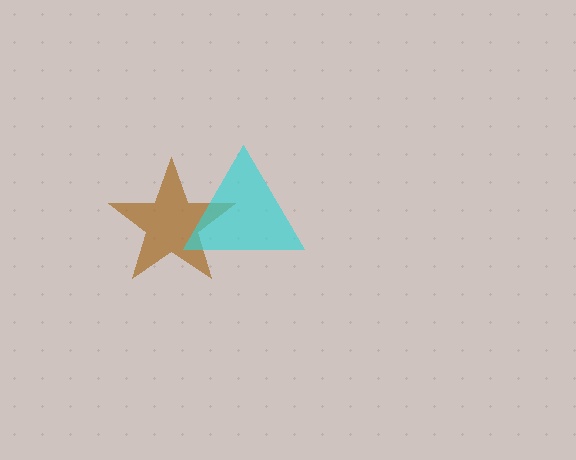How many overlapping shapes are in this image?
There are 2 overlapping shapes in the image.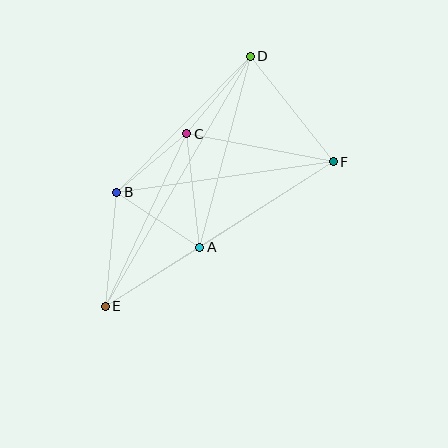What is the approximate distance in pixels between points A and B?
The distance between A and B is approximately 99 pixels.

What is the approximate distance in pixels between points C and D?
The distance between C and D is approximately 100 pixels.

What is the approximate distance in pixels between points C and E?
The distance between C and E is approximately 191 pixels.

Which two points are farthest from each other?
Points D and E are farthest from each other.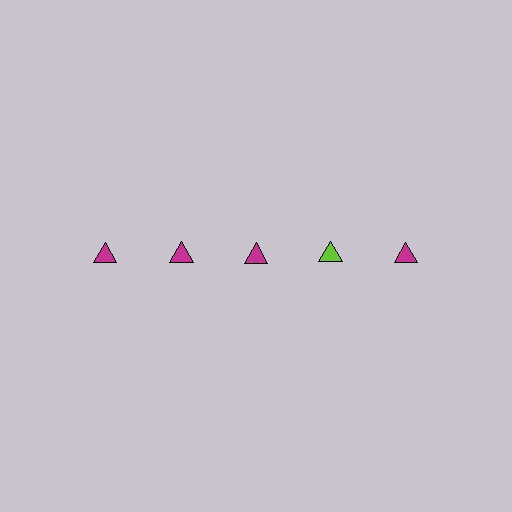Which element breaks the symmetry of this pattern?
The lime triangle in the top row, second from right column breaks the symmetry. All other shapes are magenta triangles.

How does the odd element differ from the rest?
It has a different color: lime instead of magenta.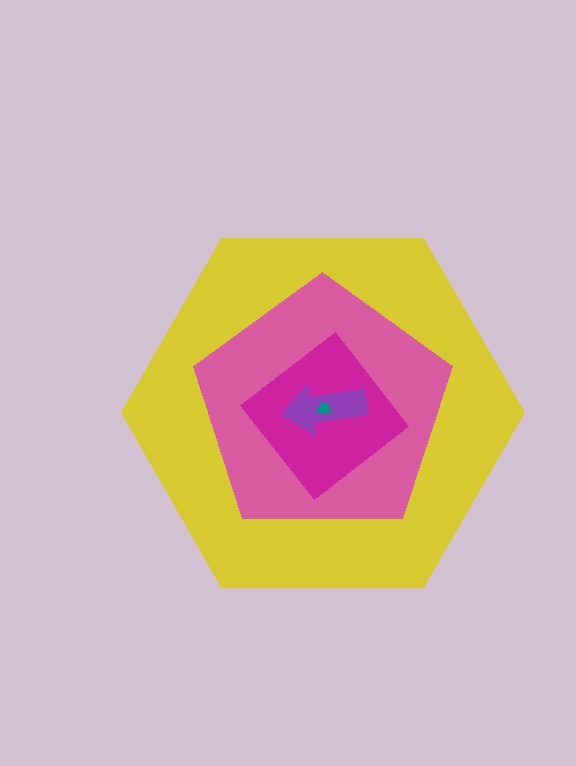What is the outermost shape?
The yellow hexagon.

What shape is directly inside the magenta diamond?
The purple arrow.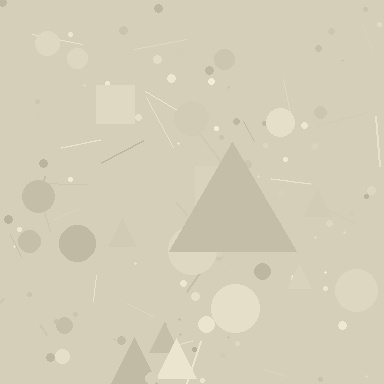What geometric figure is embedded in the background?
A triangle is embedded in the background.